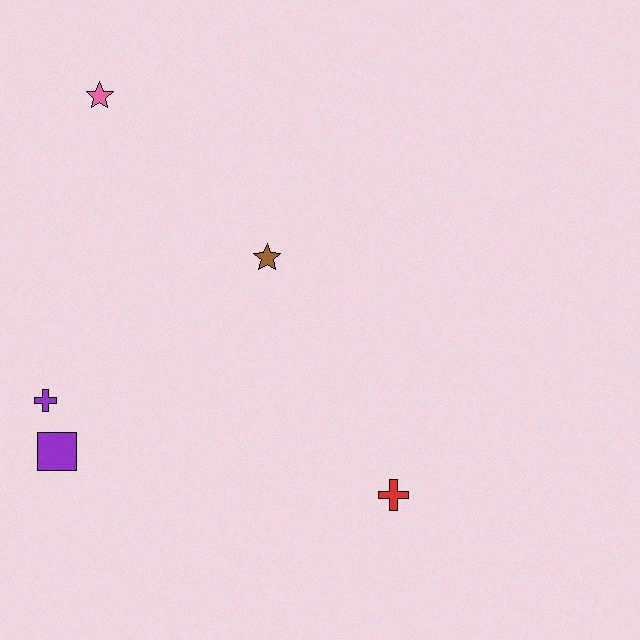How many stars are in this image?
There are 2 stars.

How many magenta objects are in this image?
There are no magenta objects.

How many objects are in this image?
There are 5 objects.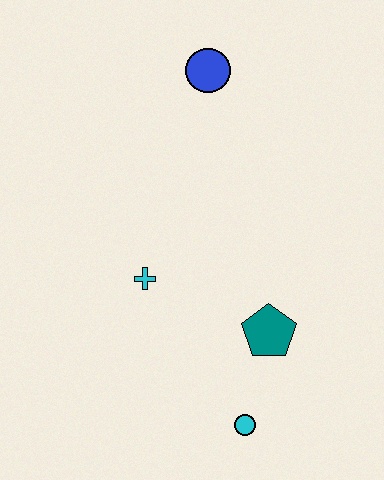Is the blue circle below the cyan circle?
No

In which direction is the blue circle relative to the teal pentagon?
The blue circle is above the teal pentagon.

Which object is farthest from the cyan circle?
The blue circle is farthest from the cyan circle.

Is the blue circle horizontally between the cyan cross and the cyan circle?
Yes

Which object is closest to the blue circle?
The cyan cross is closest to the blue circle.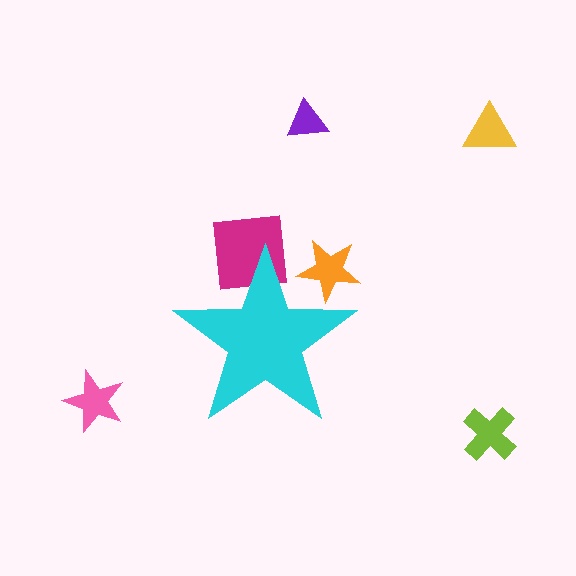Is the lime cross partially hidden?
No, the lime cross is fully visible.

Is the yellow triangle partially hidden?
No, the yellow triangle is fully visible.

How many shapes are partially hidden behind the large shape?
2 shapes are partially hidden.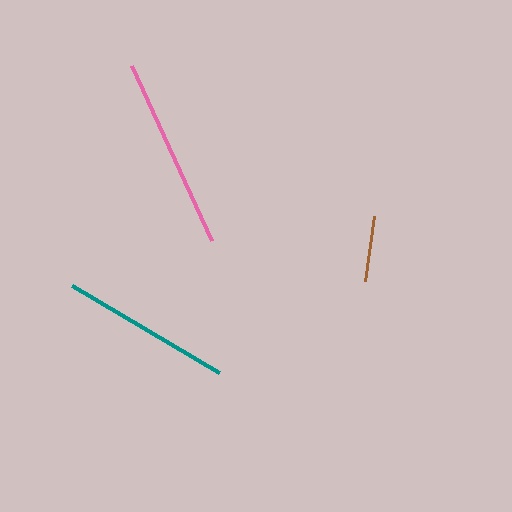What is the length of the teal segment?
The teal segment is approximately 171 pixels long.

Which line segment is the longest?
The pink line is the longest at approximately 192 pixels.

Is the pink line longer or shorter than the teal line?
The pink line is longer than the teal line.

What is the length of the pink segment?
The pink segment is approximately 192 pixels long.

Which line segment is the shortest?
The brown line is the shortest at approximately 65 pixels.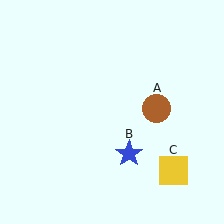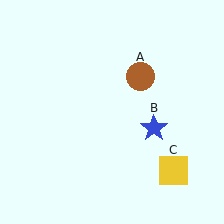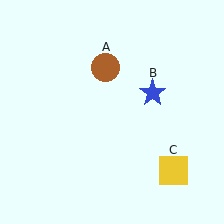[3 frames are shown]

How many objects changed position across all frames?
2 objects changed position: brown circle (object A), blue star (object B).